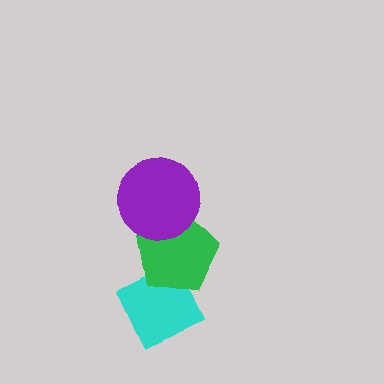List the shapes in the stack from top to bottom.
From top to bottom: the purple circle, the green pentagon, the cyan diamond.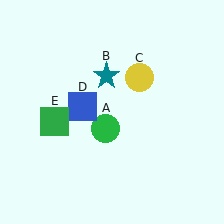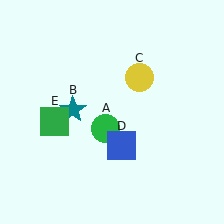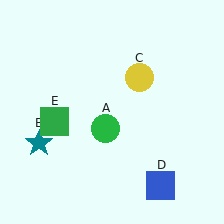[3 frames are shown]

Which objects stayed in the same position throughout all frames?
Green circle (object A) and yellow circle (object C) and green square (object E) remained stationary.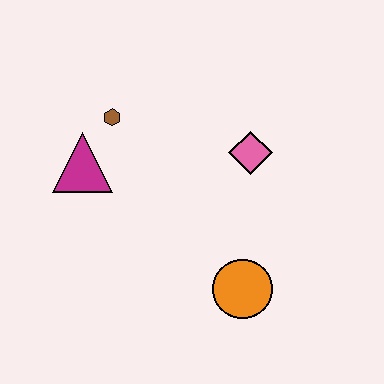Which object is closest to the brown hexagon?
The magenta triangle is closest to the brown hexagon.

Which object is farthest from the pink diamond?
The magenta triangle is farthest from the pink diamond.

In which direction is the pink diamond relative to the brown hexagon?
The pink diamond is to the right of the brown hexagon.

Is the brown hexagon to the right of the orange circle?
No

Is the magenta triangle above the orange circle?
Yes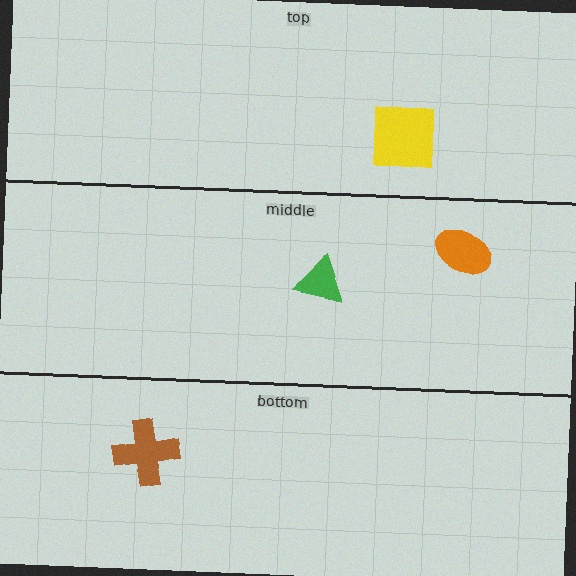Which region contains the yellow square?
The top region.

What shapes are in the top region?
The yellow square.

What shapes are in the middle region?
The orange ellipse, the green triangle.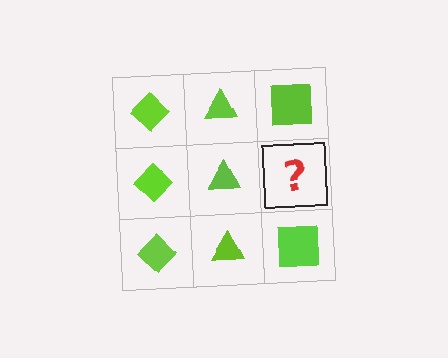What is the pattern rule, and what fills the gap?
The rule is that each column has a consistent shape. The gap should be filled with a lime square.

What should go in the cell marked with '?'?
The missing cell should contain a lime square.